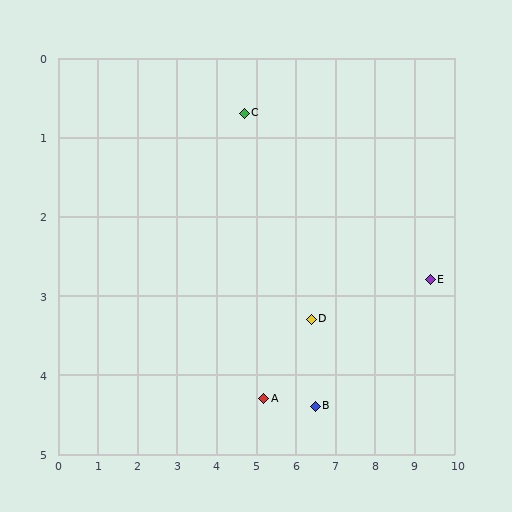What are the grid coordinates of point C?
Point C is at approximately (4.7, 0.7).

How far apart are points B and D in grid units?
Points B and D are about 1.1 grid units apart.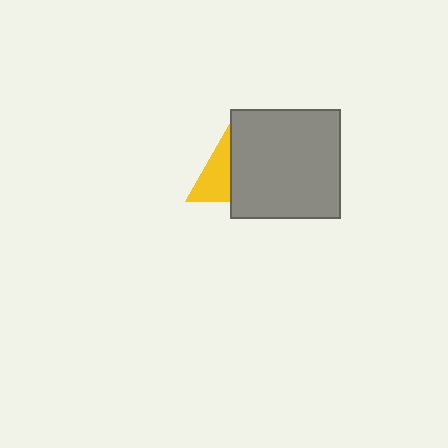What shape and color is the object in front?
The object in front is a gray square.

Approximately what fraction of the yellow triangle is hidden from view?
Roughly 50% of the yellow triangle is hidden behind the gray square.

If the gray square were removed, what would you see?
You would see the complete yellow triangle.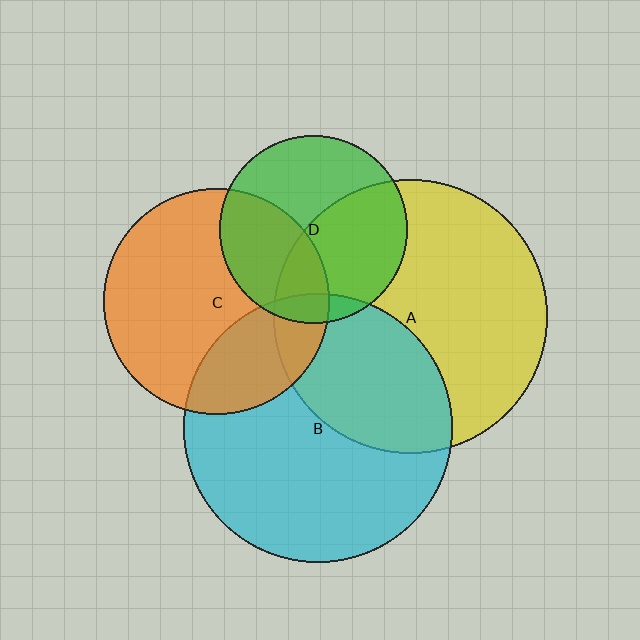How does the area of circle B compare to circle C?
Approximately 1.4 times.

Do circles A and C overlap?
Yes.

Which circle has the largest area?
Circle A (yellow).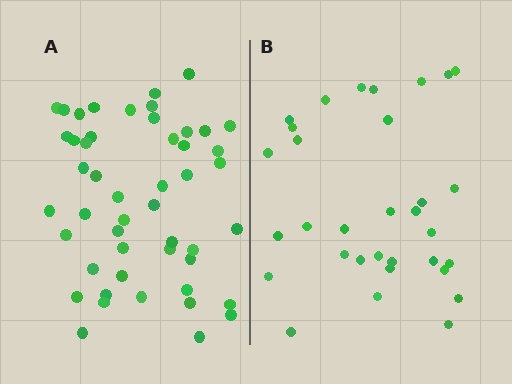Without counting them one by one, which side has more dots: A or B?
Region A (the left region) has more dots.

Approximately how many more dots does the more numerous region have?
Region A has approximately 15 more dots than region B.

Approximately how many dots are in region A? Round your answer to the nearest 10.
About 50 dots. (The exact count is 49, which rounds to 50.)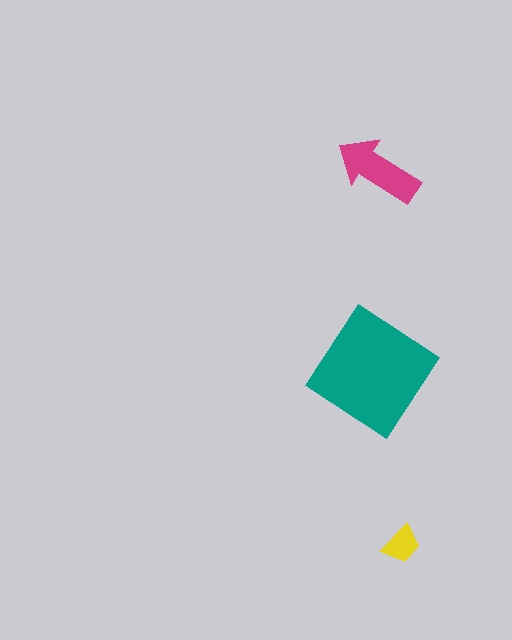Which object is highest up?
The magenta arrow is topmost.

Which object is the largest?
The teal diamond.